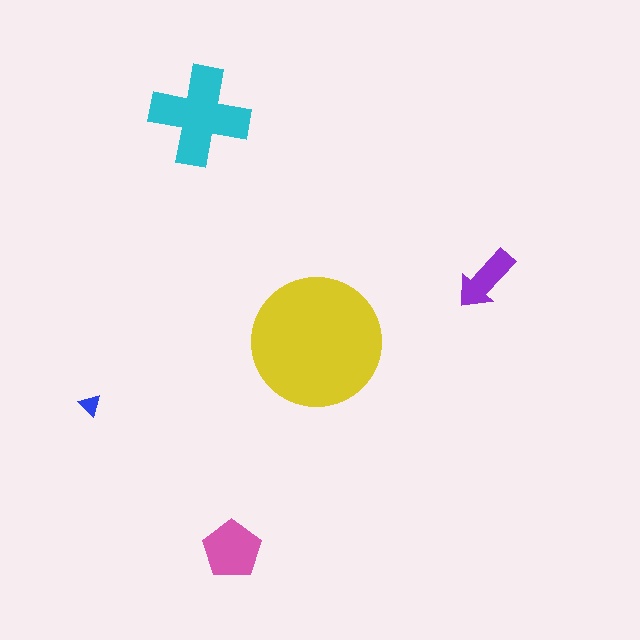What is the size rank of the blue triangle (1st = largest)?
5th.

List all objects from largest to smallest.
The yellow circle, the cyan cross, the pink pentagon, the purple arrow, the blue triangle.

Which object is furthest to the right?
The purple arrow is rightmost.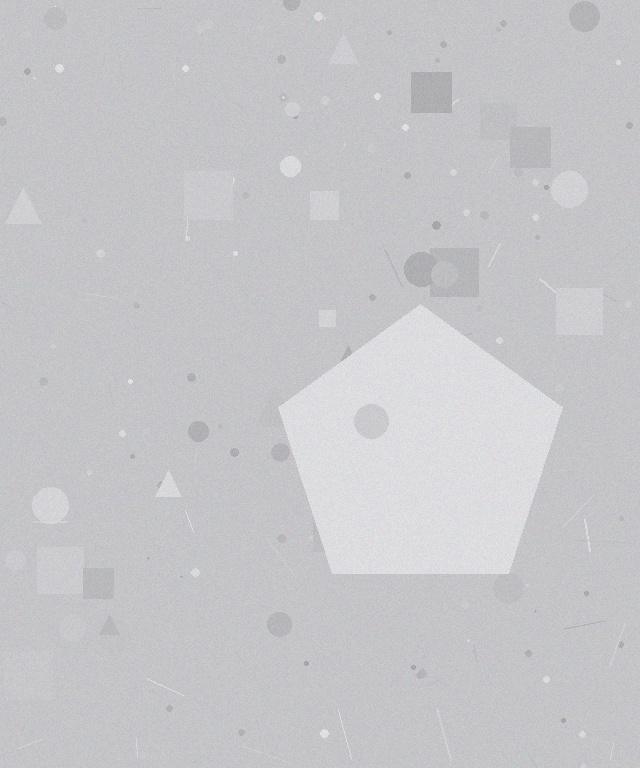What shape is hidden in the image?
A pentagon is hidden in the image.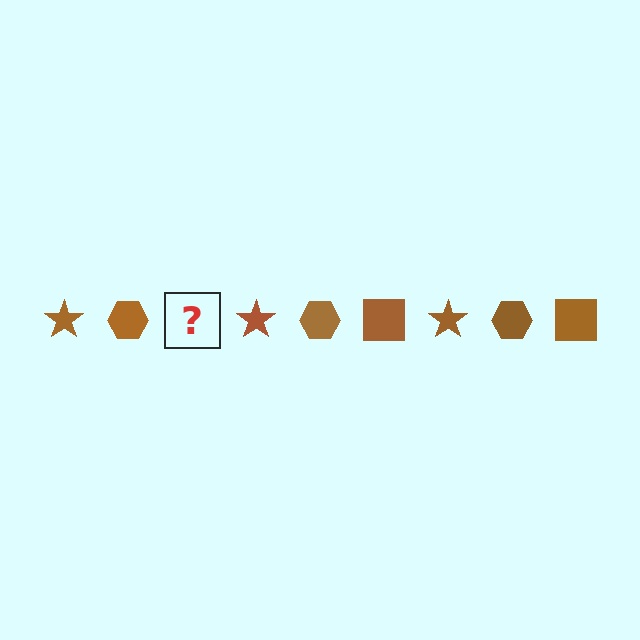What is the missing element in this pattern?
The missing element is a brown square.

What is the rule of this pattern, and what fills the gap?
The rule is that the pattern cycles through star, hexagon, square shapes in brown. The gap should be filled with a brown square.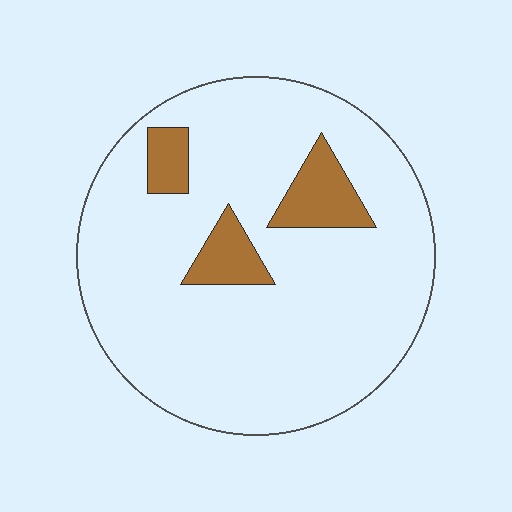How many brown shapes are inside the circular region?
3.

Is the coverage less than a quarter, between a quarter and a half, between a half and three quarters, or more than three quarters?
Less than a quarter.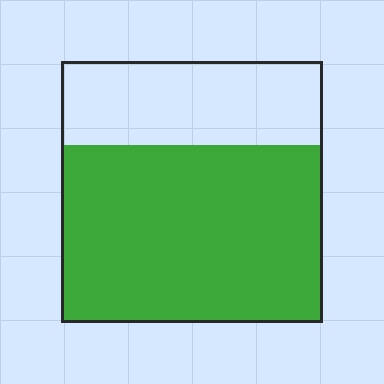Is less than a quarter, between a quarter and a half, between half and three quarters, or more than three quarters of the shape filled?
Between half and three quarters.